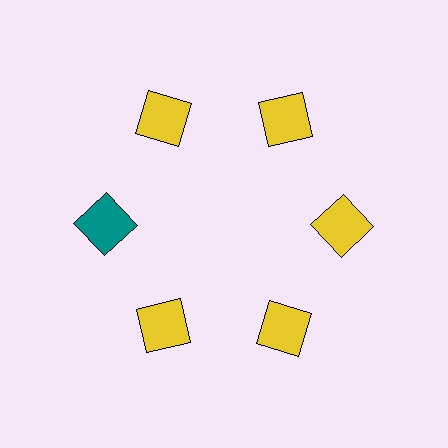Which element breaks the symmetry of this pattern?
The teal square at roughly the 9 o'clock position breaks the symmetry. All other shapes are yellow squares.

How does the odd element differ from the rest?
It has a different color: teal instead of yellow.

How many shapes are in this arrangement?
There are 6 shapes arranged in a ring pattern.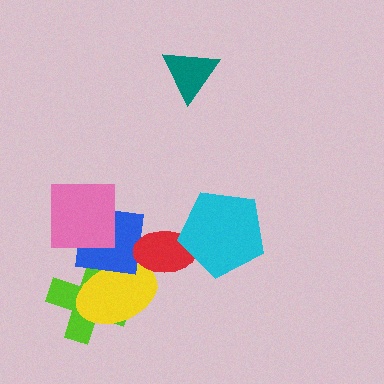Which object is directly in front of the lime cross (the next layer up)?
The yellow ellipse is directly in front of the lime cross.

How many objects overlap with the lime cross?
2 objects overlap with the lime cross.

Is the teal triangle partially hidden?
No, no other shape covers it.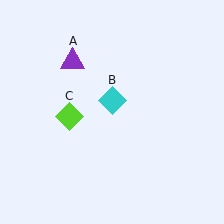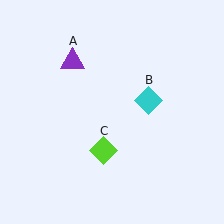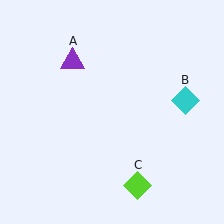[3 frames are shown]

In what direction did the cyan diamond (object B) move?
The cyan diamond (object B) moved right.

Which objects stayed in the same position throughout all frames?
Purple triangle (object A) remained stationary.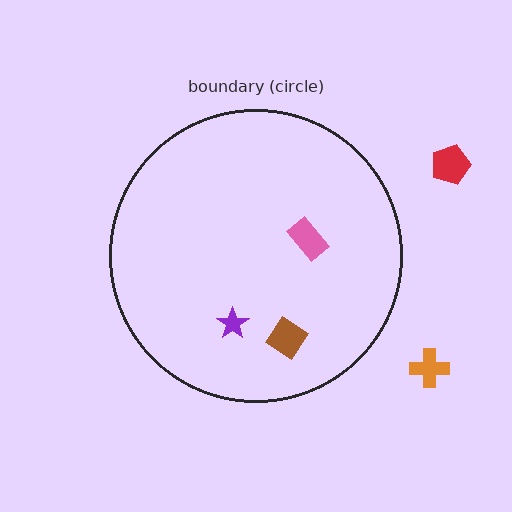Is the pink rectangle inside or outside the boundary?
Inside.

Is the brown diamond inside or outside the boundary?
Inside.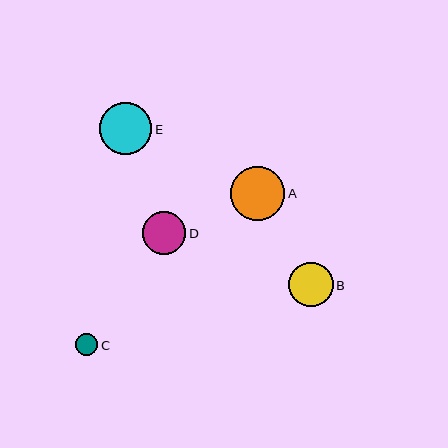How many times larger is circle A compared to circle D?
Circle A is approximately 1.3 times the size of circle D.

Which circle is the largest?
Circle A is the largest with a size of approximately 54 pixels.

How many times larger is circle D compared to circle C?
Circle D is approximately 1.9 times the size of circle C.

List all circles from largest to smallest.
From largest to smallest: A, E, B, D, C.